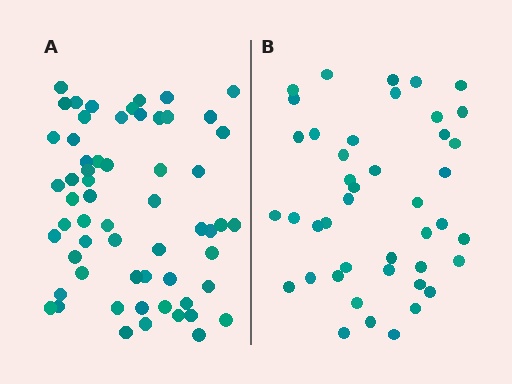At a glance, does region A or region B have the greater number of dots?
Region A (the left region) has more dots.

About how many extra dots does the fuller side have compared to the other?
Region A has approximately 15 more dots than region B.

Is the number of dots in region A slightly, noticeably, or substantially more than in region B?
Region A has noticeably more, but not dramatically so. The ratio is roughly 1.4 to 1.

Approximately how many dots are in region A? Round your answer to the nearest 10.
About 60 dots.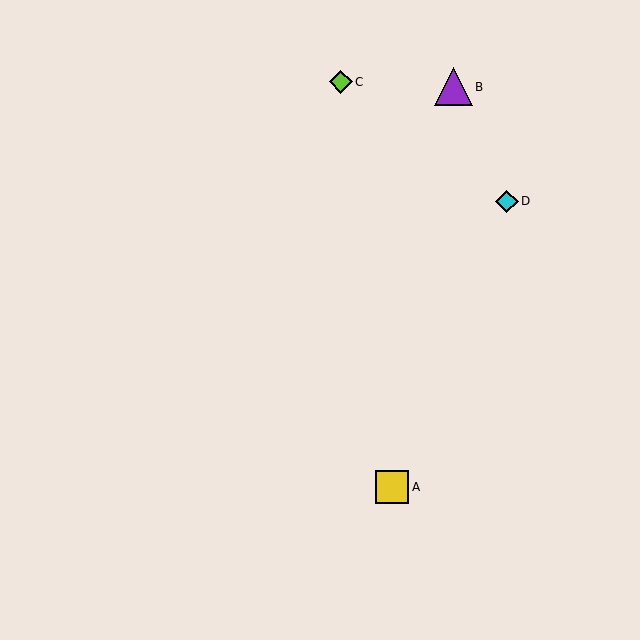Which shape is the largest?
The purple triangle (labeled B) is the largest.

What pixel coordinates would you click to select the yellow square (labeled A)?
Click at (392, 487) to select the yellow square A.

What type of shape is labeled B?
Shape B is a purple triangle.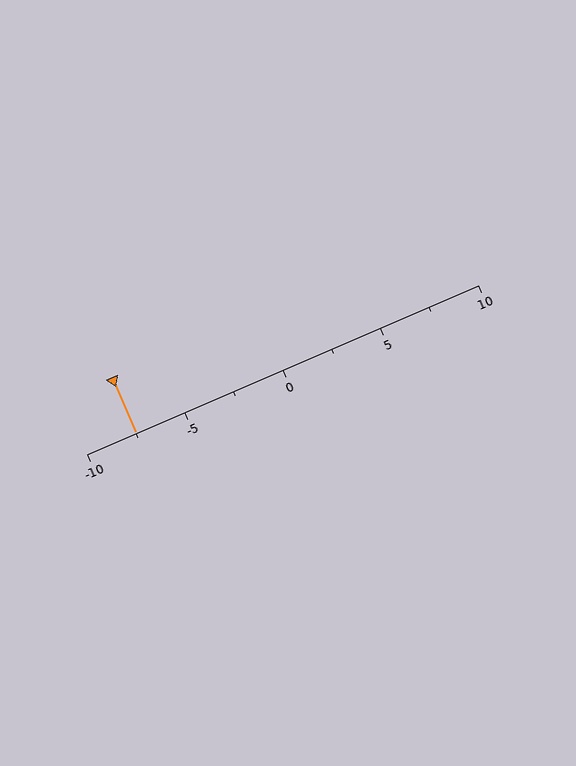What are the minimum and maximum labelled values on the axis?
The axis runs from -10 to 10.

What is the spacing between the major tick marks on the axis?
The major ticks are spaced 5 apart.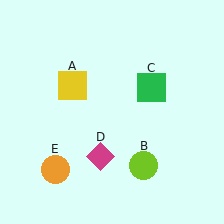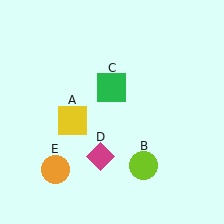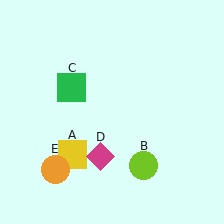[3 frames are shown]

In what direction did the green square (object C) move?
The green square (object C) moved left.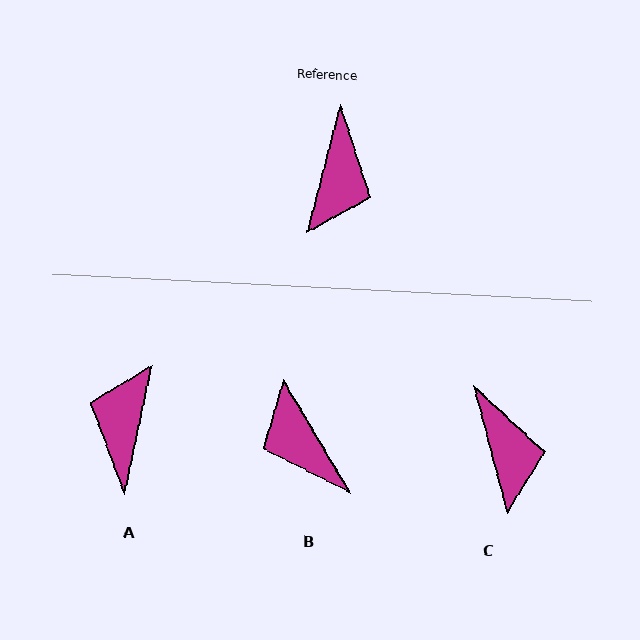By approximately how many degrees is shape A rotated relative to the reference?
Approximately 178 degrees clockwise.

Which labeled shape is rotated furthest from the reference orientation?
A, about 178 degrees away.